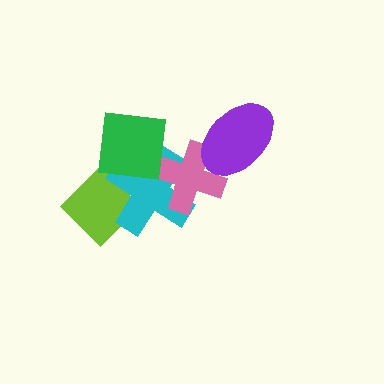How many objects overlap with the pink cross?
3 objects overlap with the pink cross.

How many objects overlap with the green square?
3 objects overlap with the green square.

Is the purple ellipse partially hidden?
No, no other shape covers it.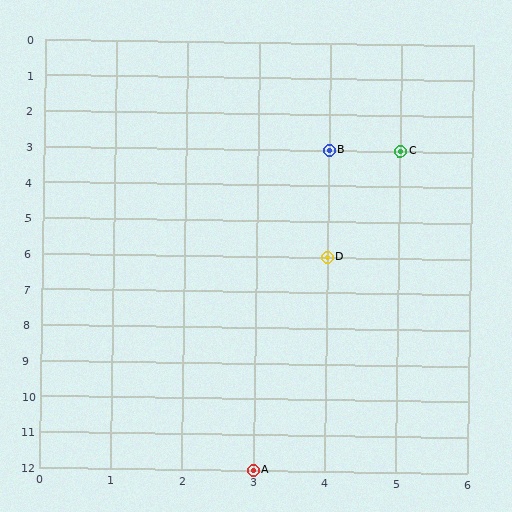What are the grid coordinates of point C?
Point C is at grid coordinates (5, 3).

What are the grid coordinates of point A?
Point A is at grid coordinates (3, 12).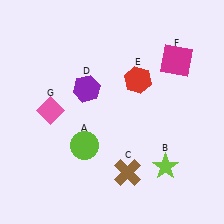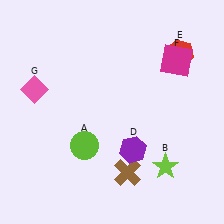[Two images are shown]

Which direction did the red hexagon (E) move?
The red hexagon (E) moved right.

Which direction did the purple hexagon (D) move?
The purple hexagon (D) moved down.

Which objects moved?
The objects that moved are: the purple hexagon (D), the red hexagon (E), the pink diamond (G).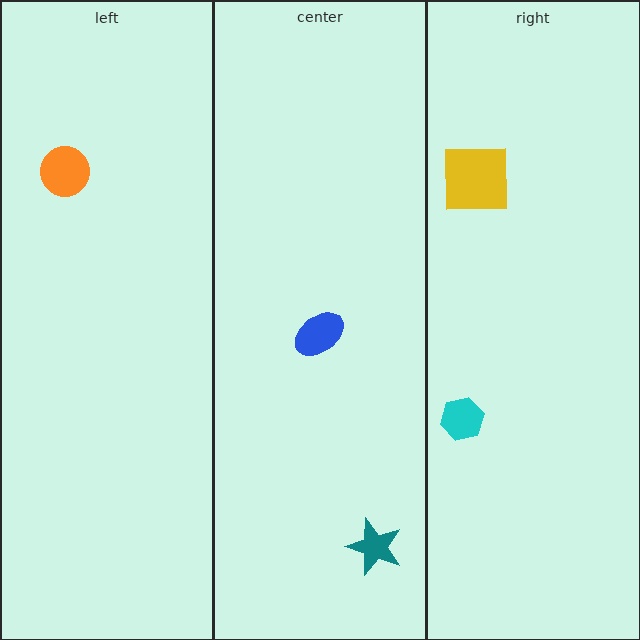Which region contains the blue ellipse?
The center region.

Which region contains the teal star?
The center region.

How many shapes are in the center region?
2.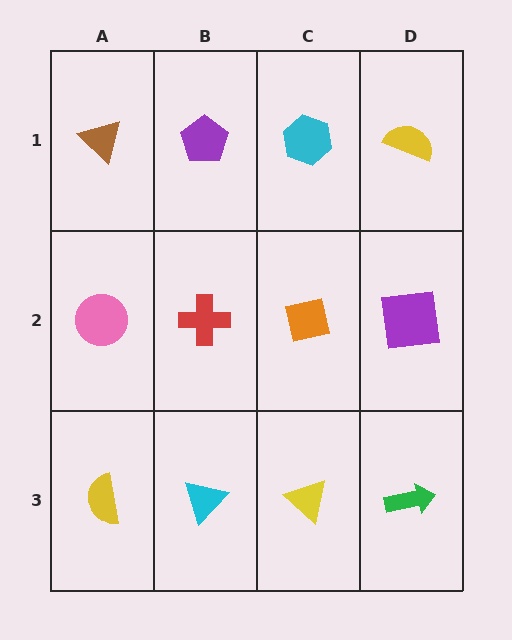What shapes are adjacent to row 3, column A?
A pink circle (row 2, column A), a cyan triangle (row 3, column B).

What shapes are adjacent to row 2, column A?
A brown triangle (row 1, column A), a yellow semicircle (row 3, column A), a red cross (row 2, column B).